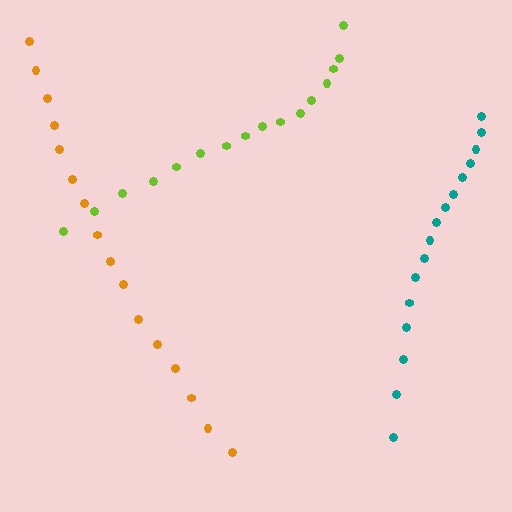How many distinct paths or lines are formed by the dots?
There are 3 distinct paths.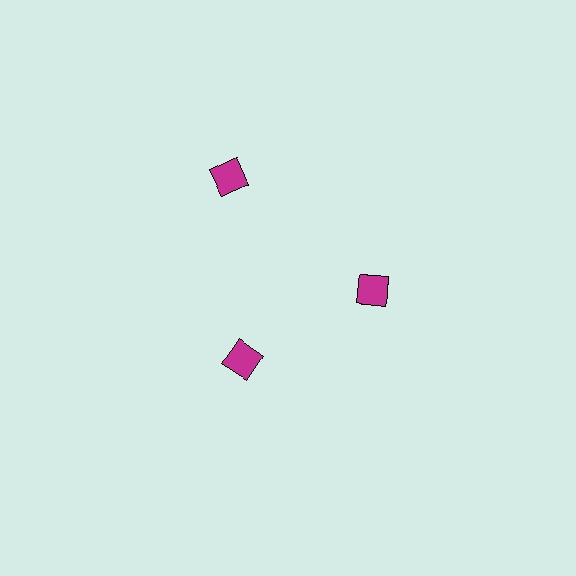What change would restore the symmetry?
The symmetry would be restored by moving it inward, back onto the ring so that all 3 diamonds sit at equal angles and equal distance from the center.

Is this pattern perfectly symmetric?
No. The 3 magenta diamonds are arranged in a ring, but one element near the 11 o'clock position is pushed outward from the center, breaking the 3-fold rotational symmetry.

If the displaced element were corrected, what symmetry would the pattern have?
It would have 3-fold rotational symmetry — the pattern would map onto itself every 120 degrees.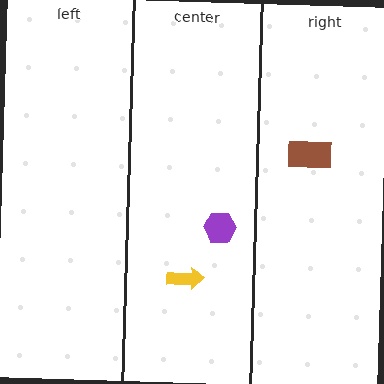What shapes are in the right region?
The brown rectangle.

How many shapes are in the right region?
1.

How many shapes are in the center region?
2.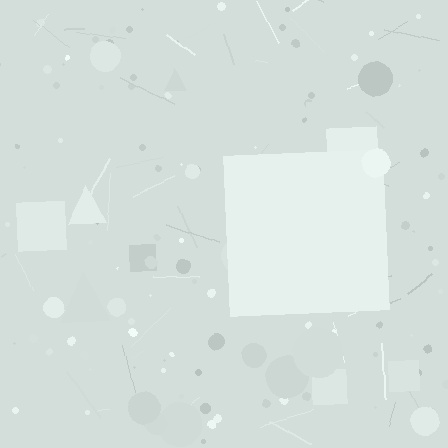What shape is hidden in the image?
A square is hidden in the image.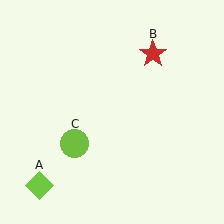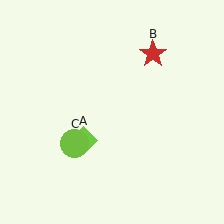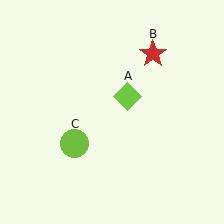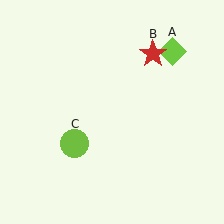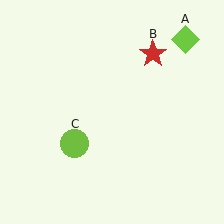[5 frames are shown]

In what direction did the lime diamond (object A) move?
The lime diamond (object A) moved up and to the right.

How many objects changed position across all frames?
1 object changed position: lime diamond (object A).